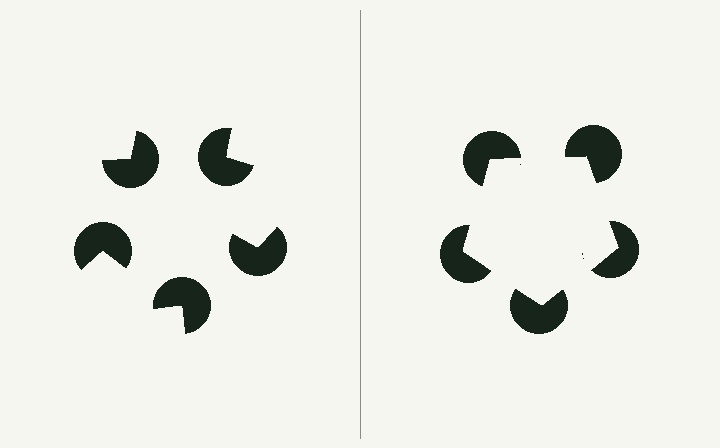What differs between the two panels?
The pac-man discs are positioned identically on both sides; only the wedge orientations differ. On the right they align to a pentagon; on the left they are misaligned.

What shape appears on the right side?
An illusory pentagon.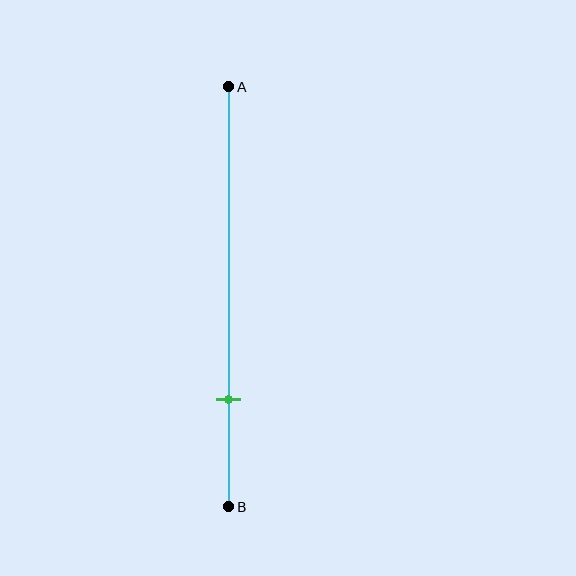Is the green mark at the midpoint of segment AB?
No, the mark is at about 75% from A, not at the 50% midpoint.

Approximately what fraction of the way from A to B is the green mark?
The green mark is approximately 75% of the way from A to B.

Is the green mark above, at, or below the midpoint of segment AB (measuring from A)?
The green mark is below the midpoint of segment AB.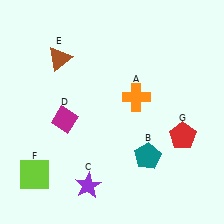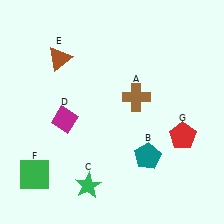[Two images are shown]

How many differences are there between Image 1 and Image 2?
There are 3 differences between the two images.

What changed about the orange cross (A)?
In Image 1, A is orange. In Image 2, it changed to brown.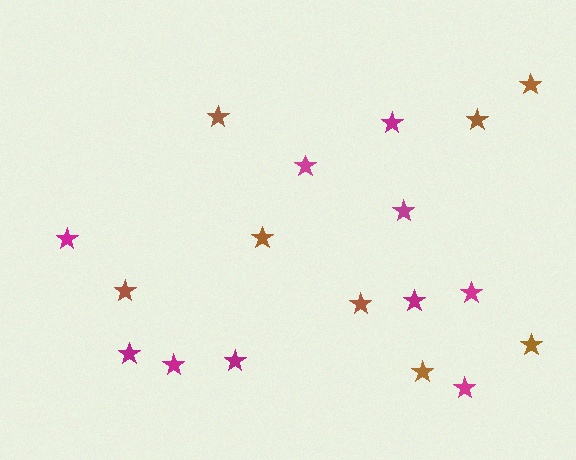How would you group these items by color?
There are 2 groups: one group of brown stars (8) and one group of magenta stars (10).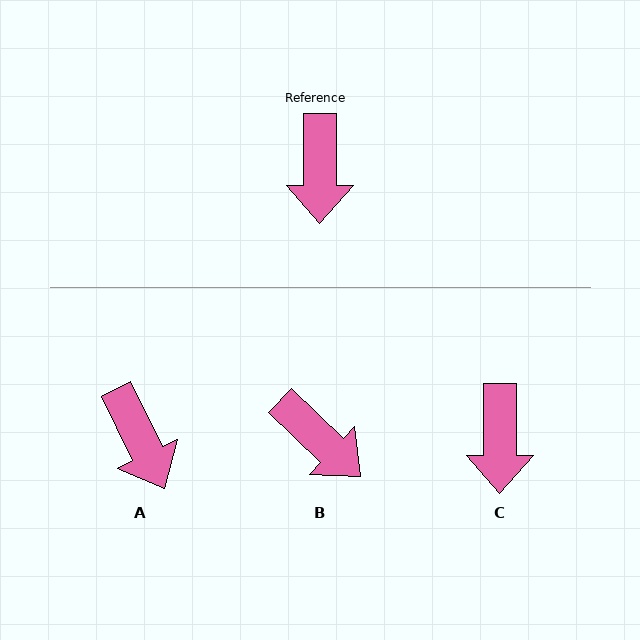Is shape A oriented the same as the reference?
No, it is off by about 26 degrees.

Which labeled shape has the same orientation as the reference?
C.